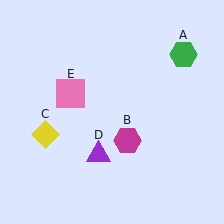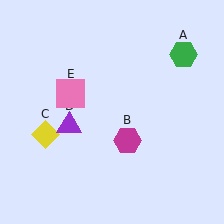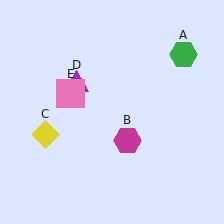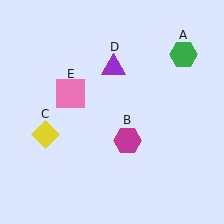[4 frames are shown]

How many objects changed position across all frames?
1 object changed position: purple triangle (object D).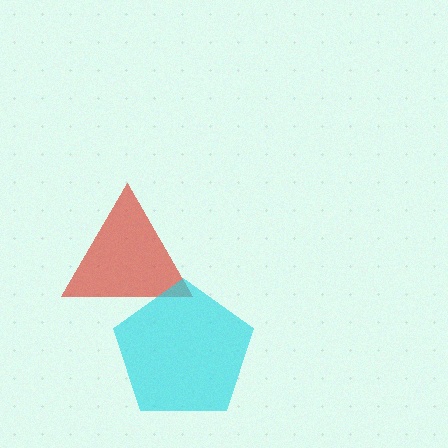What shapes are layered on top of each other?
The layered shapes are: a red triangle, a cyan pentagon.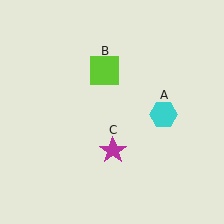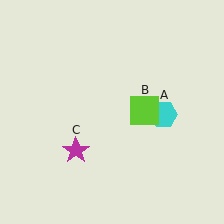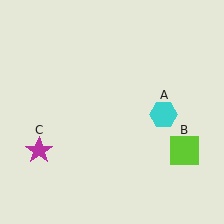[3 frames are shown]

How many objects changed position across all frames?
2 objects changed position: lime square (object B), magenta star (object C).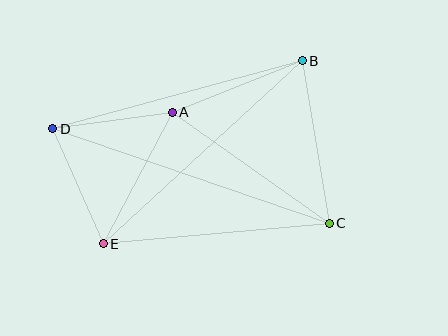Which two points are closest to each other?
Points A and D are closest to each other.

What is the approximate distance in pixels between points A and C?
The distance between A and C is approximately 193 pixels.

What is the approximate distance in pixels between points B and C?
The distance between B and C is approximately 165 pixels.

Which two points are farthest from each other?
Points C and D are farthest from each other.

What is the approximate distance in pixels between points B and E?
The distance between B and E is approximately 270 pixels.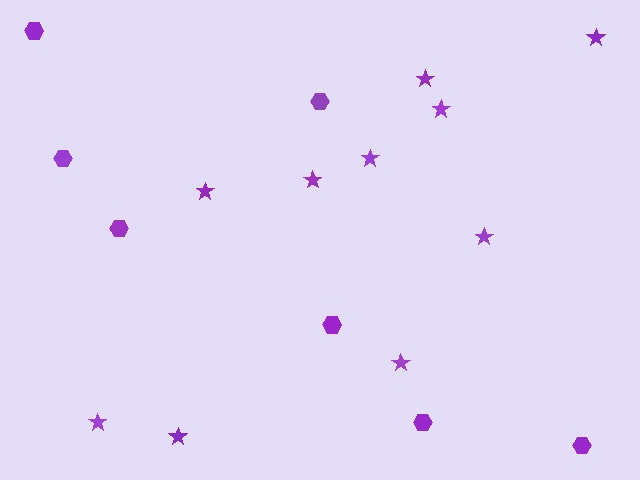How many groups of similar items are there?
There are 2 groups: one group of hexagons (7) and one group of stars (10).